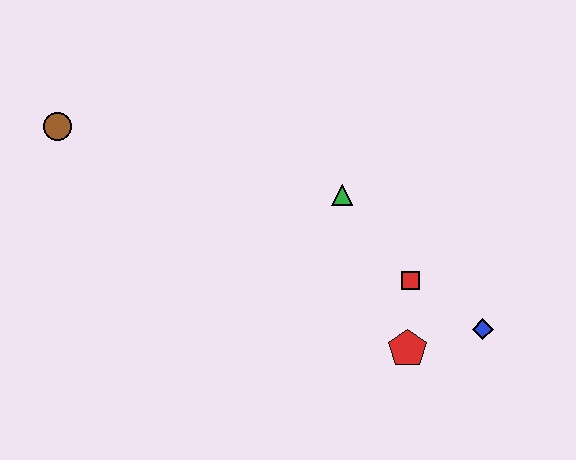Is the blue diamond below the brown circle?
Yes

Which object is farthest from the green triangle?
The brown circle is farthest from the green triangle.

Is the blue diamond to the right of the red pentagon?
Yes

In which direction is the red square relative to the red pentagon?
The red square is above the red pentagon.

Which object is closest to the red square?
The red pentagon is closest to the red square.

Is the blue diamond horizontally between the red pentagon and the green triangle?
No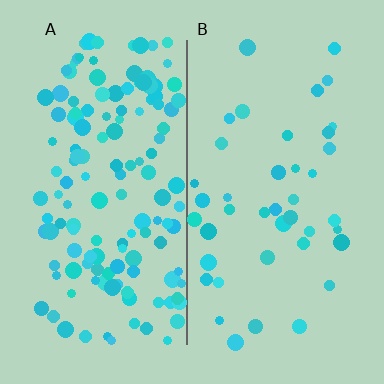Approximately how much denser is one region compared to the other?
Approximately 3.3× — region A over region B.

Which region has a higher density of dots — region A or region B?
A (the left).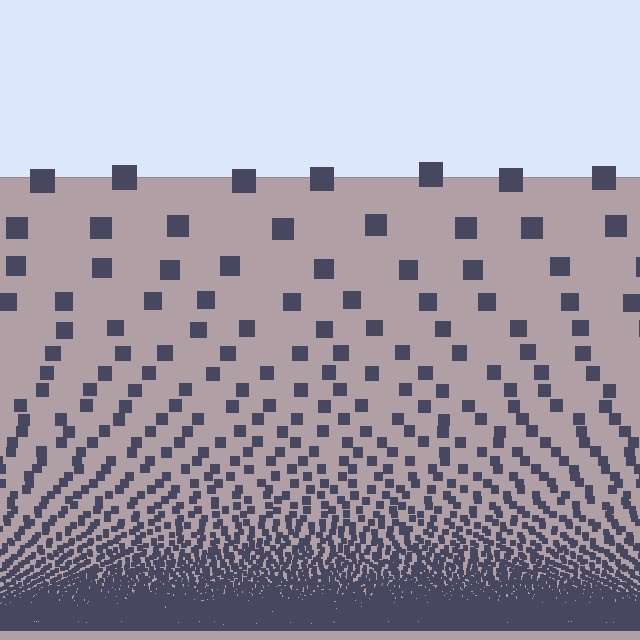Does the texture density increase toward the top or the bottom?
Density increases toward the bottom.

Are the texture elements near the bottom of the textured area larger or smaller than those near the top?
Smaller. The gradient is inverted — elements near the bottom are smaller and denser.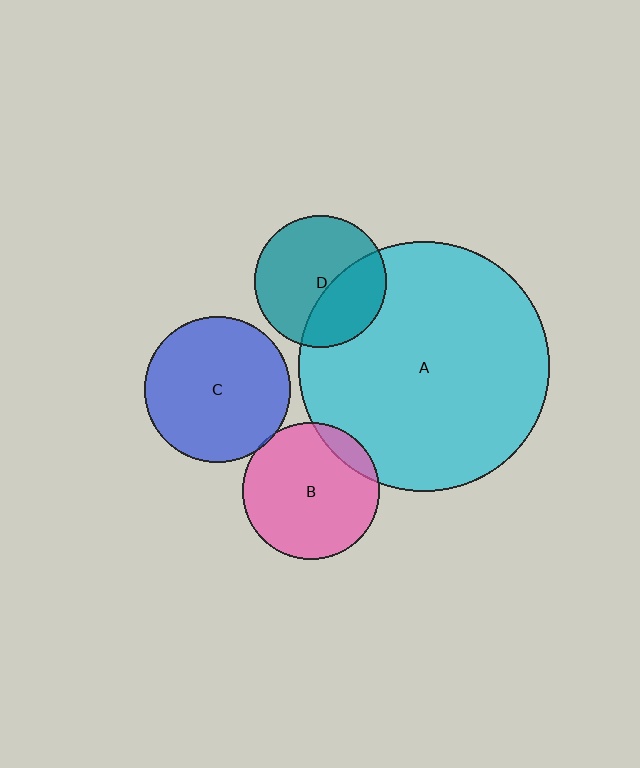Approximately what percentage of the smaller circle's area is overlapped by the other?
Approximately 35%.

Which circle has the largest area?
Circle A (cyan).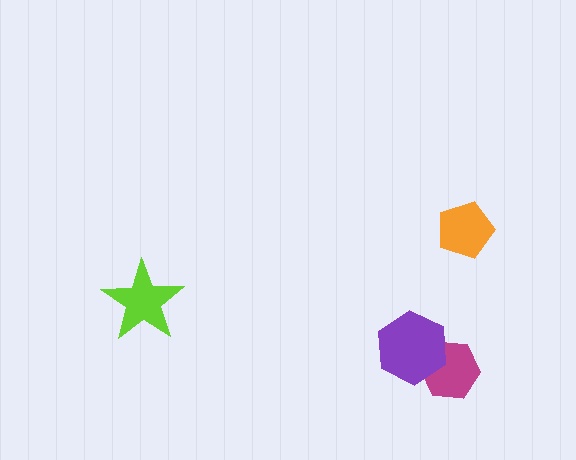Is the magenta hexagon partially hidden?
Yes, it is partially covered by another shape.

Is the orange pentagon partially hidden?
No, no other shape covers it.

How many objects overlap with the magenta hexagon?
1 object overlaps with the magenta hexagon.